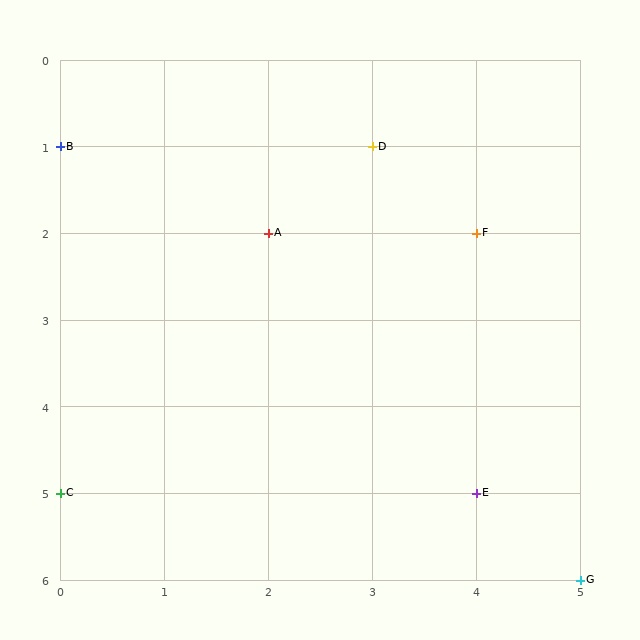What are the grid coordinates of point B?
Point B is at grid coordinates (0, 1).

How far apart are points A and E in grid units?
Points A and E are 2 columns and 3 rows apart (about 3.6 grid units diagonally).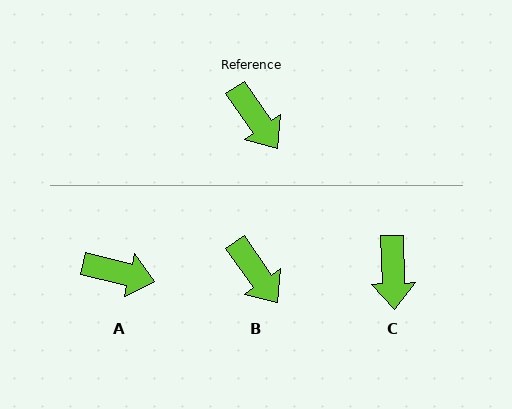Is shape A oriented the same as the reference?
No, it is off by about 42 degrees.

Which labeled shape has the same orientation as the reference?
B.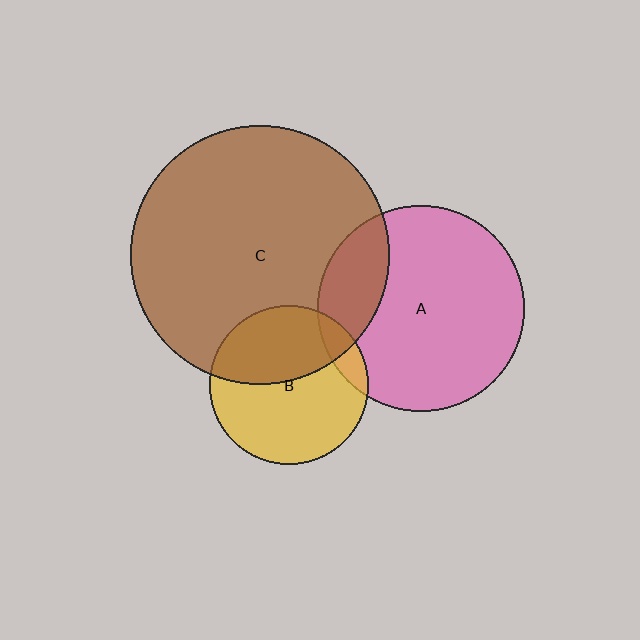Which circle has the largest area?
Circle C (brown).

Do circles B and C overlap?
Yes.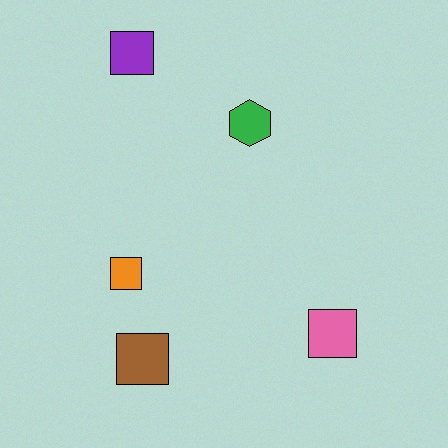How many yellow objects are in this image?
There are no yellow objects.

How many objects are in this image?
There are 5 objects.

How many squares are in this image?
There are 4 squares.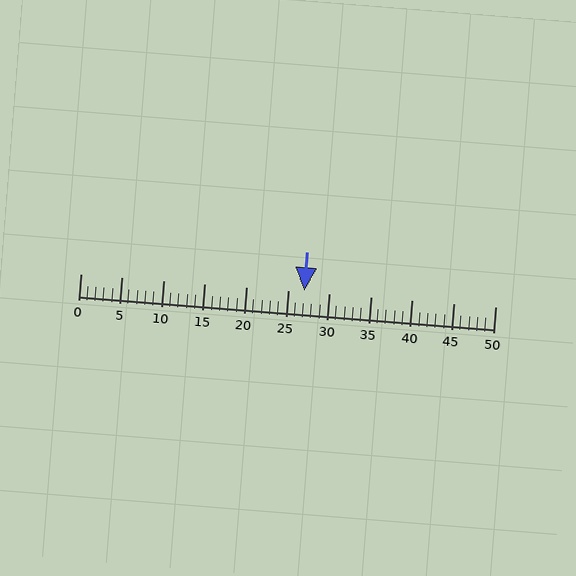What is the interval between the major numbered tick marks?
The major tick marks are spaced 5 units apart.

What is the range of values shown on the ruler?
The ruler shows values from 0 to 50.